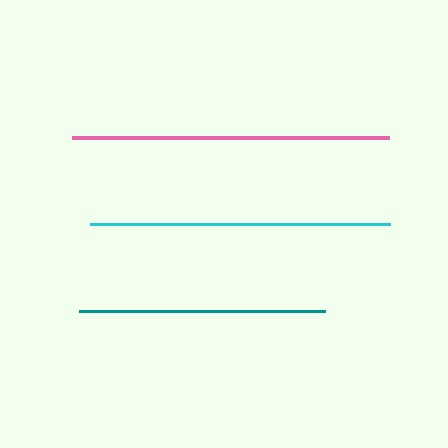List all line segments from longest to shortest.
From longest to shortest: pink, cyan, teal.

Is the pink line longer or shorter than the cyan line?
The pink line is longer than the cyan line.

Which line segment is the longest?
The pink line is the longest at approximately 317 pixels.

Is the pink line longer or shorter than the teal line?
The pink line is longer than the teal line.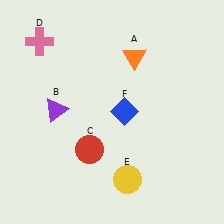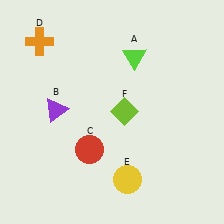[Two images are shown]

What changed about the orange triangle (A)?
In Image 1, A is orange. In Image 2, it changed to lime.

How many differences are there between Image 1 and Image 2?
There are 3 differences between the two images.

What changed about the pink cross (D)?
In Image 1, D is pink. In Image 2, it changed to orange.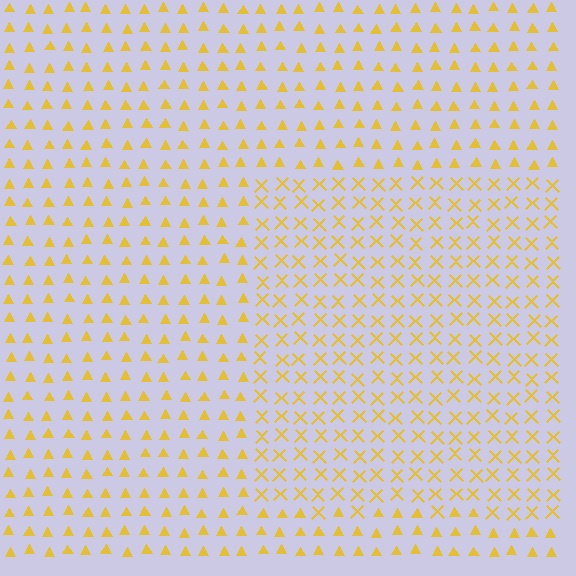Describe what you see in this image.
The image is filled with small yellow elements arranged in a uniform grid. A rectangle-shaped region contains X marks, while the surrounding area contains triangles. The boundary is defined purely by the change in element shape.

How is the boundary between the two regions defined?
The boundary is defined by a change in element shape: X marks inside vs. triangles outside. All elements share the same color and spacing.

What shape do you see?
I see a rectangle.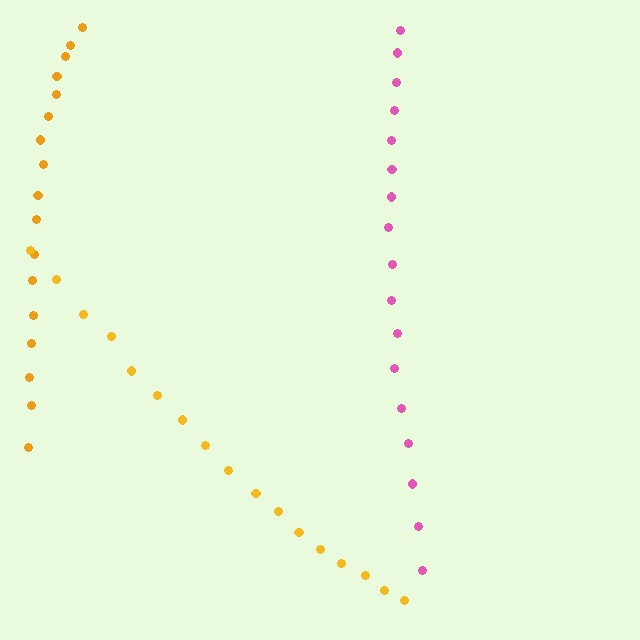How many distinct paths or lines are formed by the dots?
There are 3 distinct paths.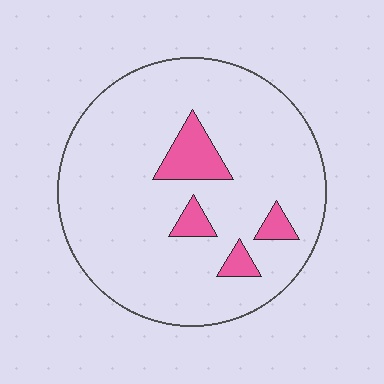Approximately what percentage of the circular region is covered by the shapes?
Approximately 10%.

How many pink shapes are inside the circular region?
4.